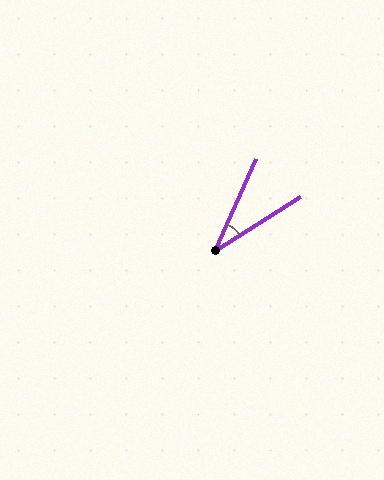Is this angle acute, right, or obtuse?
It is acute.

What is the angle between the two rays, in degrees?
Approximately 34 degrees.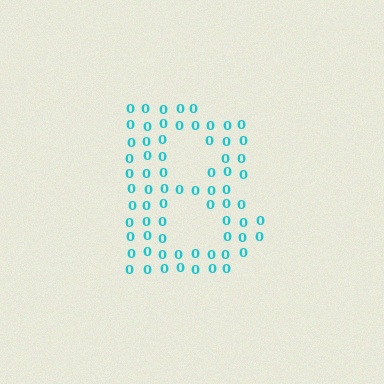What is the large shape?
The large shape is the letter B.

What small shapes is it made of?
It is made of small digit 0's.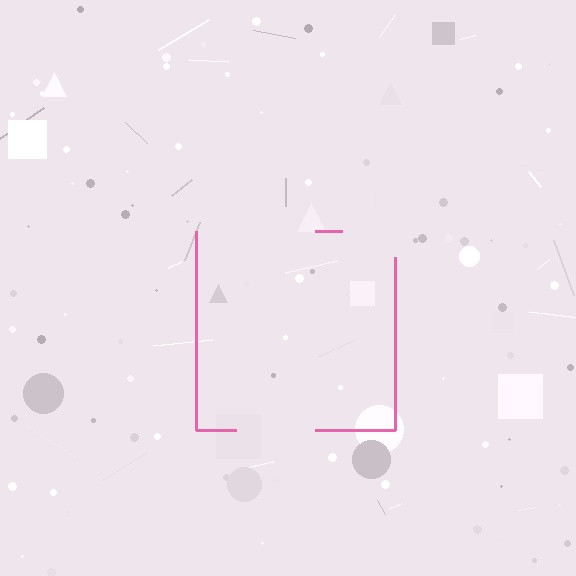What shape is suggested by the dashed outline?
The dashed outline suggests a square.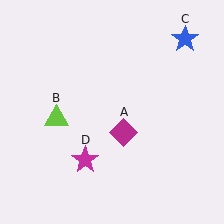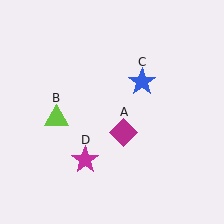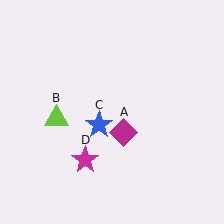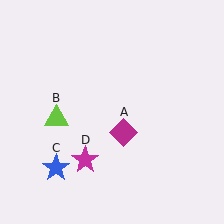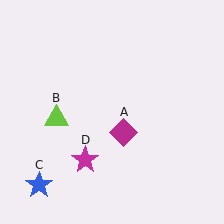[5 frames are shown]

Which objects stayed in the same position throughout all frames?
Magenta diamond (object A) and lime triangle (object B) and magenta star (object D) remained stationary.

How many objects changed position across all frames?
1 object changed position: blue star (object C).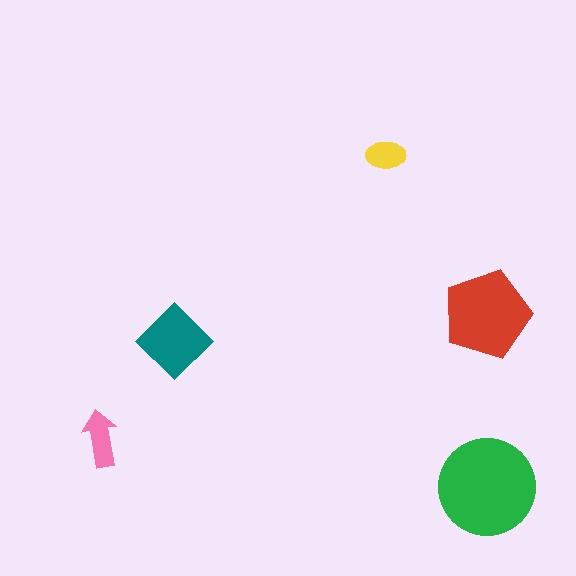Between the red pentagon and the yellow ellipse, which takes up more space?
The red pentagon.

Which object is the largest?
The green circle.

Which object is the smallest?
The yellow ellipse.